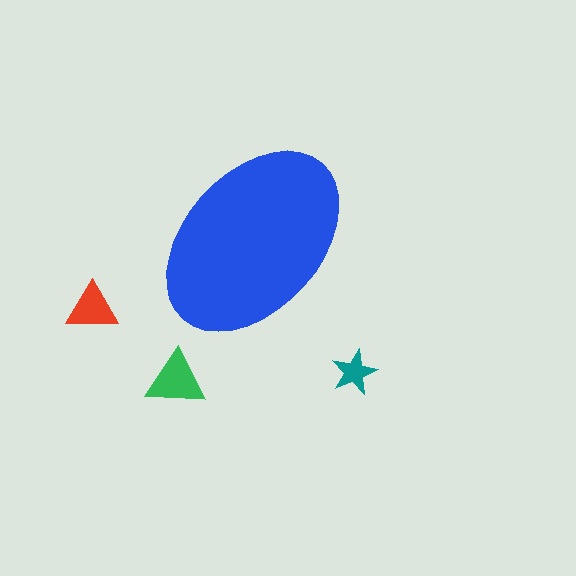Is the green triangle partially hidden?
No, the green triangle is fully visible.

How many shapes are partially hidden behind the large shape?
0 shapes are partially hidden.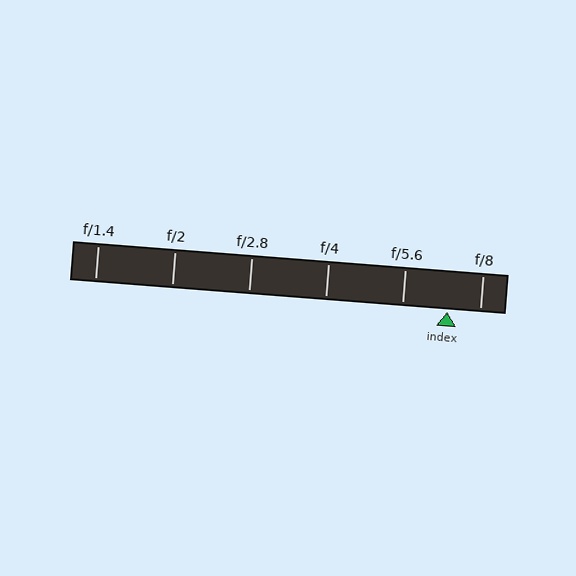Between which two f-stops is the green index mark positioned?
The index mark is between f/5.6 and f/8.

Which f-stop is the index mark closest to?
The index mark is closest to f/8.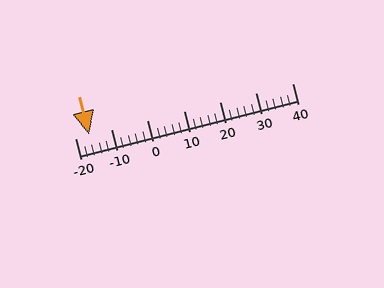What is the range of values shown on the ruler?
The ruler shows values from -20 to 40.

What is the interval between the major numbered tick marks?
The major tick marks are spaced 10 units apart.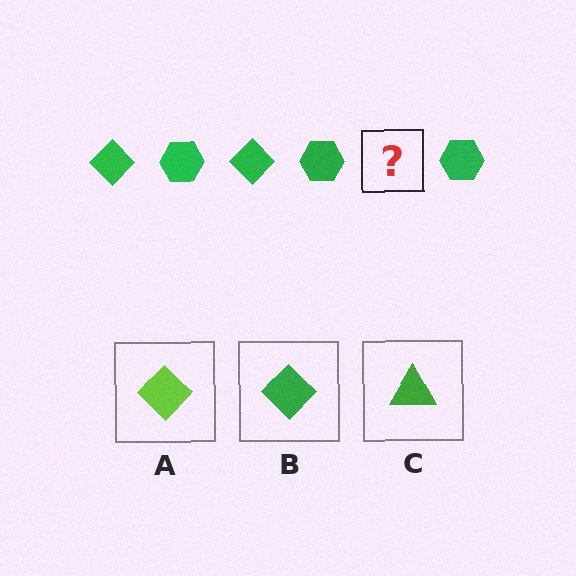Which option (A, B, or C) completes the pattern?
B.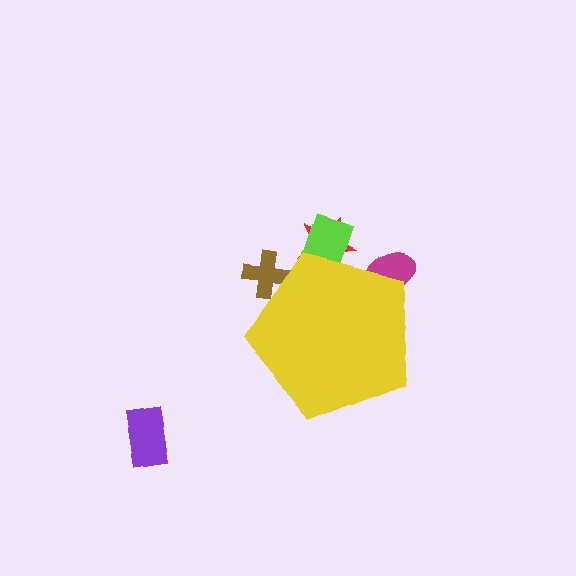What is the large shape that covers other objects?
A yellow pentagon.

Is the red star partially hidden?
Yes, the red star is partially hidden behind the yellow pentagon.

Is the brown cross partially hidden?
Yes, the brown cross is partially hidden behind the yellow pentagon.